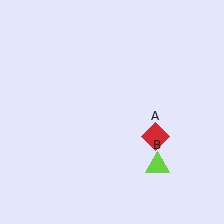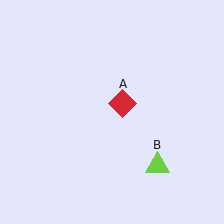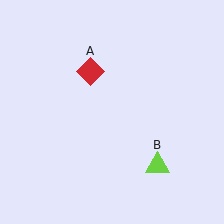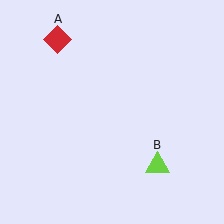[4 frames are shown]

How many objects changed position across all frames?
1 object changed position: red diamond (object A).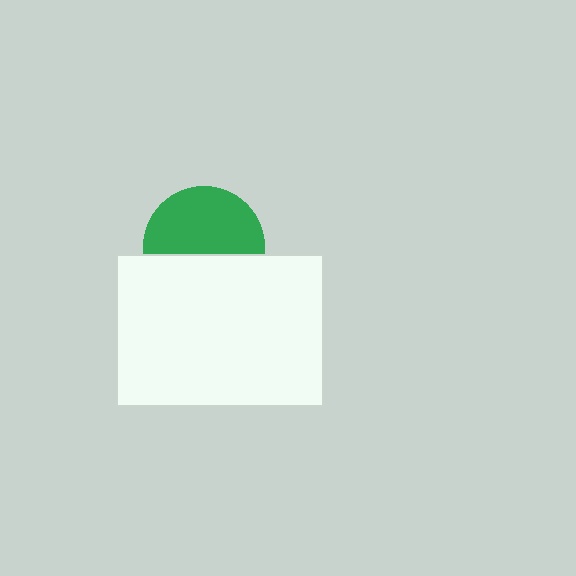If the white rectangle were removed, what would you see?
You would see the complete green circle.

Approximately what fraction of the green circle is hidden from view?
Roughly 43% of the green circle is hidden behind the white rectangle.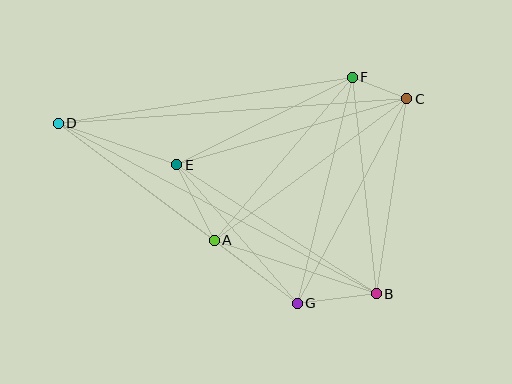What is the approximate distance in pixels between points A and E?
The distance between A and E is approximately 84 pixels.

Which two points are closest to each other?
Points C and F are closest to each other.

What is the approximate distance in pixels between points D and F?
The distance between D and F is approximately 297 pixels.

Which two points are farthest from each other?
Points B and D are farthest from each other.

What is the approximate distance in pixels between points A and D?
The distance between A and D is approximately 195 pixels.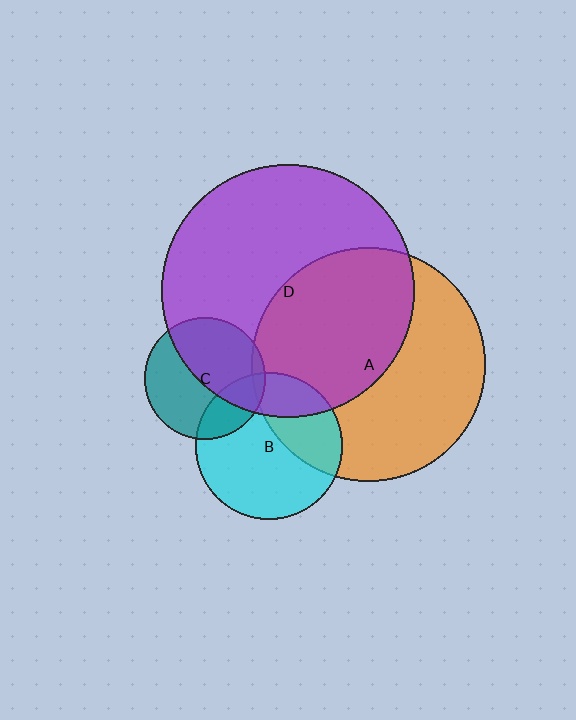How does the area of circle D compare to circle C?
Approximately 4.3 times.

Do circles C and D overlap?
Yes.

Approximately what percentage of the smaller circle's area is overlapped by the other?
Approximately 50%.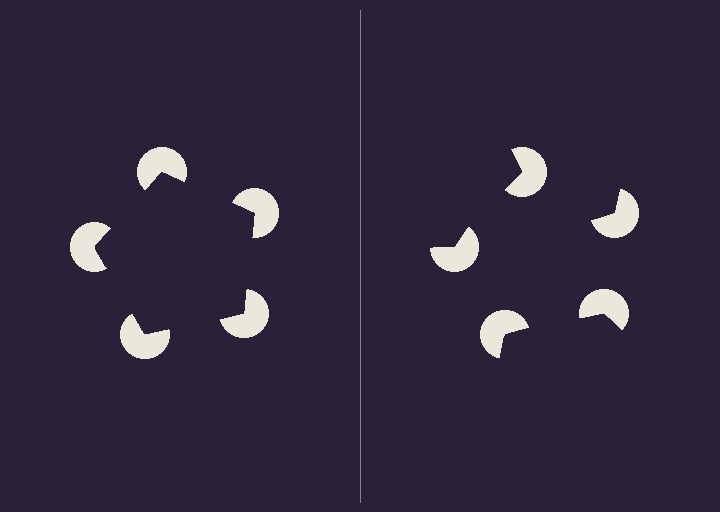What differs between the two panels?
The pac-man discs are positioned identically on both sides; only the wedge orientations differ. On the left they align to a pentagon; on the right they are misaligned.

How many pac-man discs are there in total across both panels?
10 — 5 on each side.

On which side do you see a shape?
An illusory pentagon appears on the left side. On the right side the wedge cuts are rotated, so no coherent shape forms.